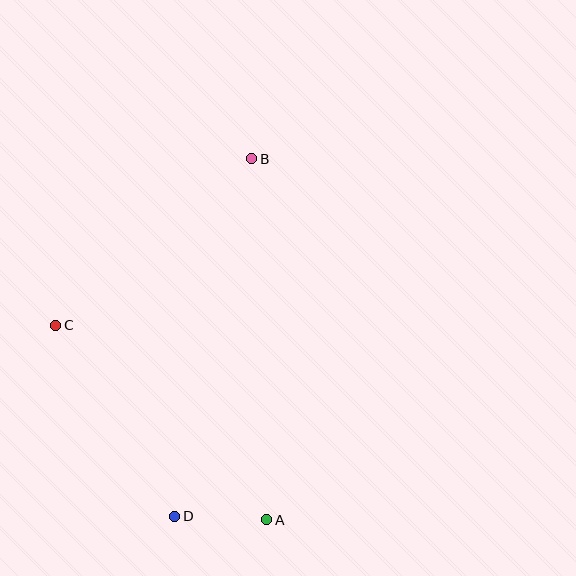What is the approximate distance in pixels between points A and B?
The distance between A and B is approximately 361 pixels.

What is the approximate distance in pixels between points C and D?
The distance between C and D is approximately 225 pixels.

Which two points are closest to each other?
Points A and D are closest to each other.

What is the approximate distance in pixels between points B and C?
The distance between B and C is approximately 257 pixels.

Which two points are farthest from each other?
Points B and D are farthest from each other.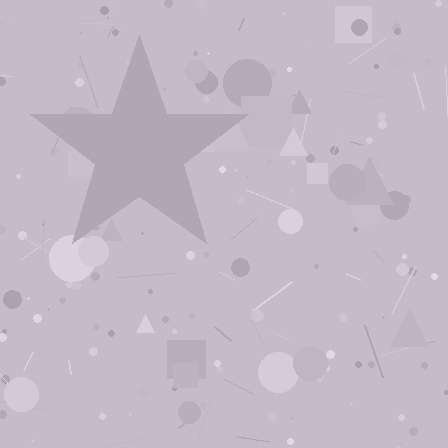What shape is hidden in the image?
A star is hidden in the image.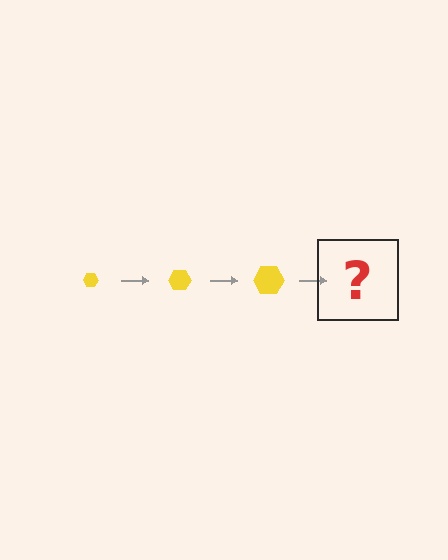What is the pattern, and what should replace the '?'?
The pattern is that the hexagon gets progressively larger each step. The '?' should be a yellow hexagon, larger than the previous one.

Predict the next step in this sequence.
The next step is a yellow hexagon, larger than the previous one.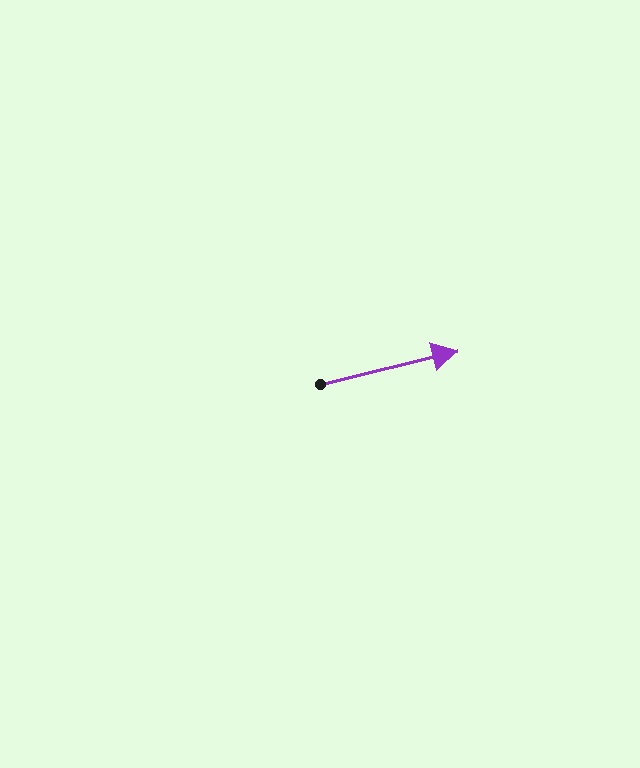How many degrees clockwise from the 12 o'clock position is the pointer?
Approximately 76 degrees.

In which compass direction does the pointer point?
East.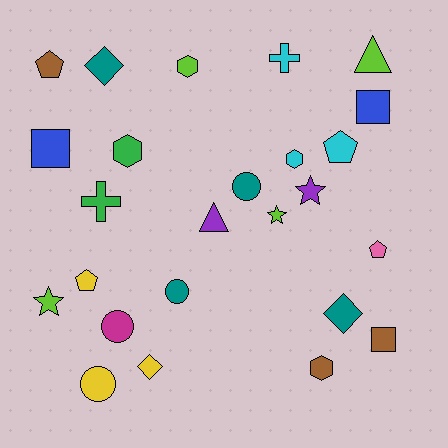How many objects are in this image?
There are 25 objects.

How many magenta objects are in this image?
There is 1 magenta object.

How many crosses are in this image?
There are 2 crosses.